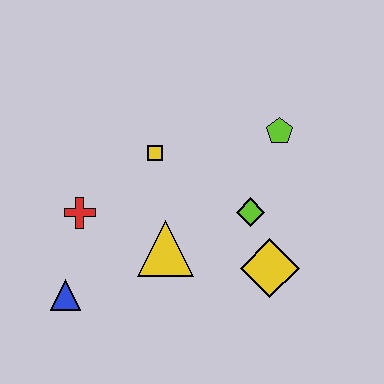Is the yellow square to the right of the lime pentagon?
No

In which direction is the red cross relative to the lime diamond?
The red cross is to the left of the lime diamond.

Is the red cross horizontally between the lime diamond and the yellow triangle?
No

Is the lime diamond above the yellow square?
No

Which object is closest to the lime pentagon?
The lime diamond is closest to the lime pentagon.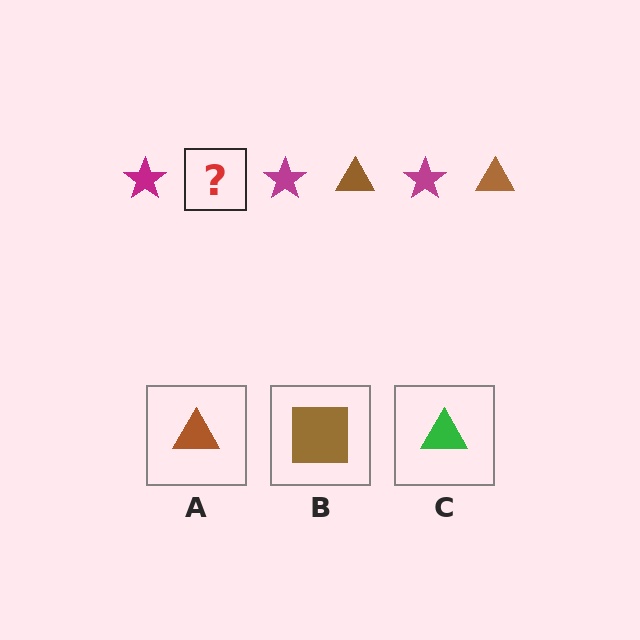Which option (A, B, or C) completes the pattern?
A.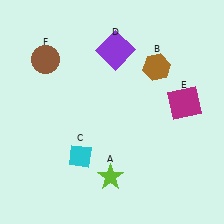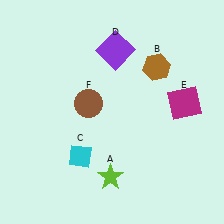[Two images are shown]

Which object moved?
The brown circle (F) moved down.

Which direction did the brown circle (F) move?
The brown circle (F) moved down.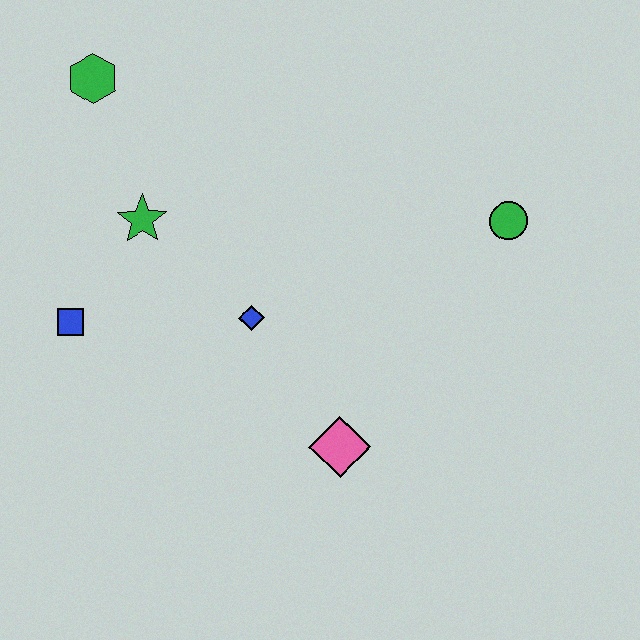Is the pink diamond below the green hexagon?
Yes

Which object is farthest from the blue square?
The green circle is farthest from the blue square.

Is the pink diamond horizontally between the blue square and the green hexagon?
No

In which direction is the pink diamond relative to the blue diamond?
The pink diamond is below the blue diamond.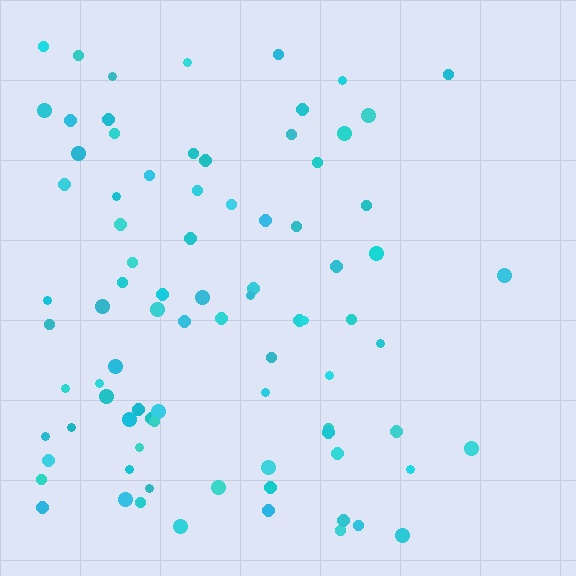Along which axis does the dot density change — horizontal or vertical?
Horizontal.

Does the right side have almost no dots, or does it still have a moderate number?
Still a moderate number, just noticeably fewer than the left.